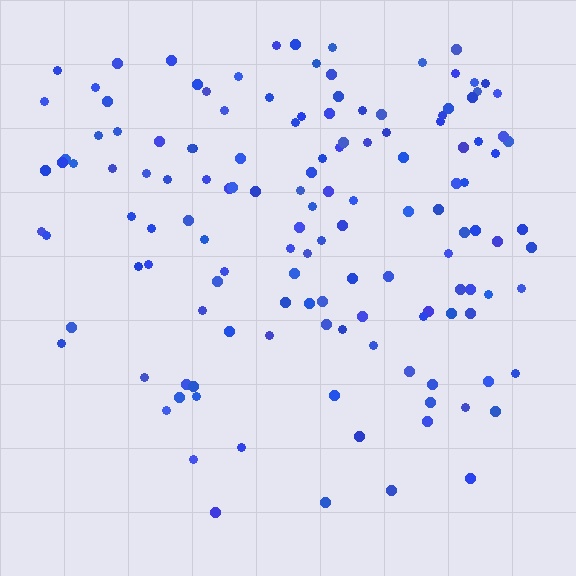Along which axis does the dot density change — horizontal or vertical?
Vertical.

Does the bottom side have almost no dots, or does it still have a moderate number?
Still a moderate number, just noticeably fewer than the top.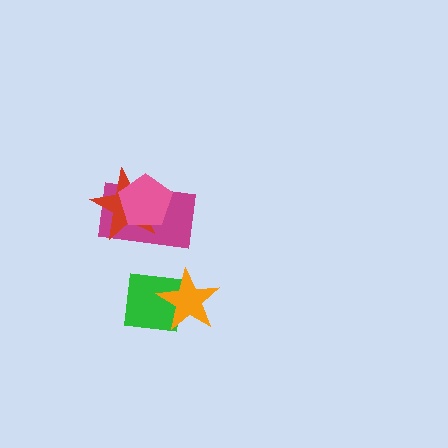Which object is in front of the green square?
The orange star is in front of the green square.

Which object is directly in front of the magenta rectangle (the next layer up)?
The red star is directly in front of the magenta rectangle.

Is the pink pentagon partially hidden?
No, no other shape covers it.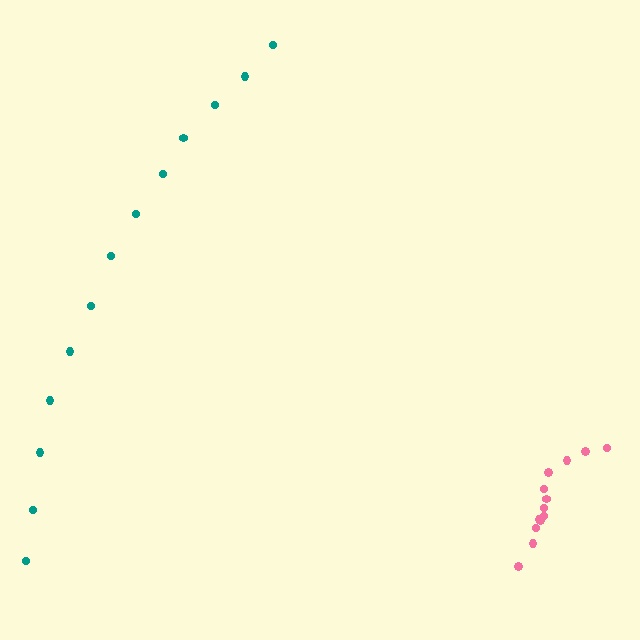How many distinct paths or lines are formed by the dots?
There are 2 distinct paths.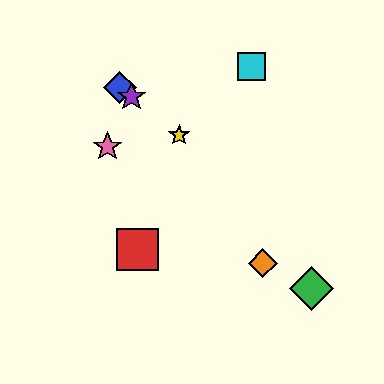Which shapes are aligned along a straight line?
The blue diamond, the yellow star, the purple star are aligned along a straight line.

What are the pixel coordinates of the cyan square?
The cyan square is at (251, 66).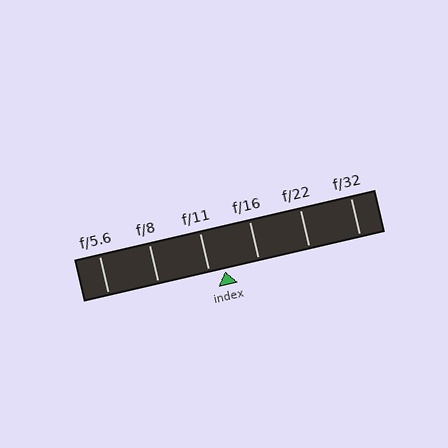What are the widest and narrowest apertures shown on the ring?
The widest aperture shown is f/5.6 and the narrowest is f/32.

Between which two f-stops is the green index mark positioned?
The index mark is between f/11 and f/16.